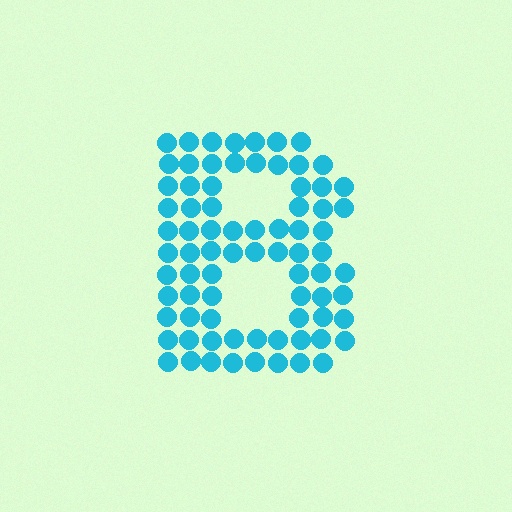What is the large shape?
The large shape is the letter B.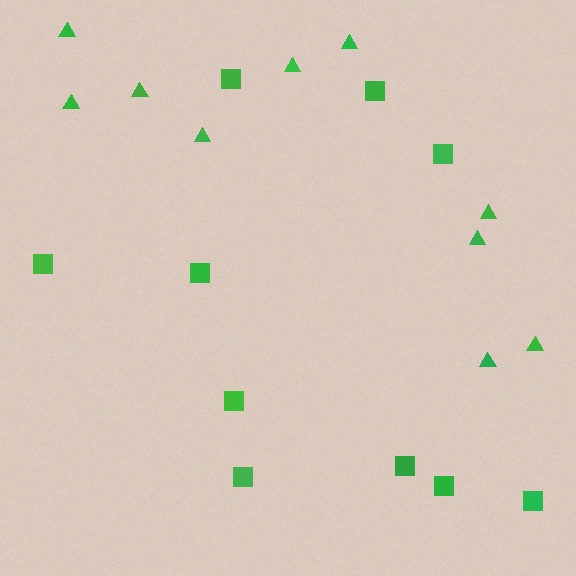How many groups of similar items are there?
There are 2 groups: one group of triangles (10) and one group of squares (10).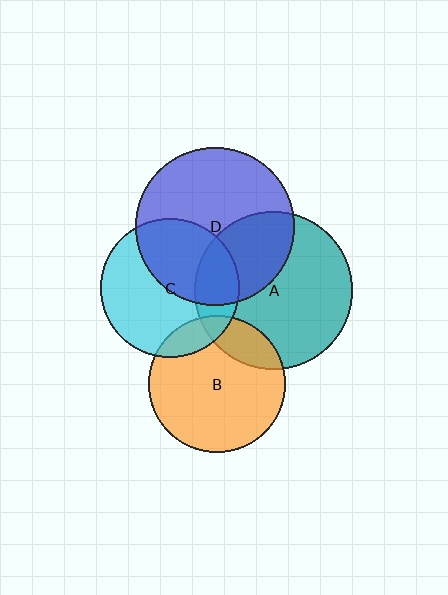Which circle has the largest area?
Circle D (blue).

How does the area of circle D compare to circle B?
Approximately 1.3 times.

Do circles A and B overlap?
Yes.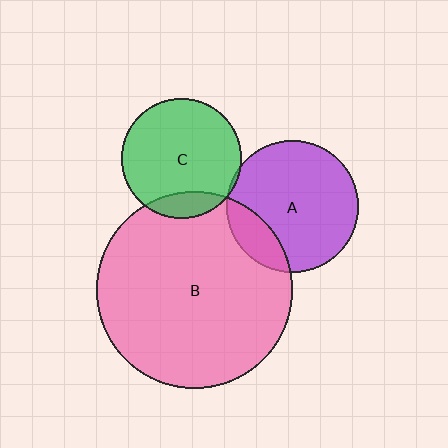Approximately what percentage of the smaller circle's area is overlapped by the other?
Approximately 20%.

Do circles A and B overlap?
Yes.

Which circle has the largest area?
Circle B (pink).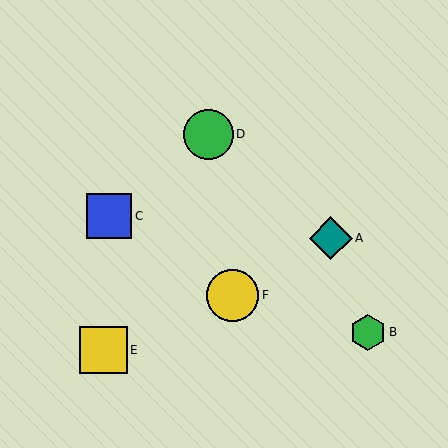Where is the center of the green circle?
The center of the green circle is at (208, 135).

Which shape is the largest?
The yellow circle (labeled F) is the largest.